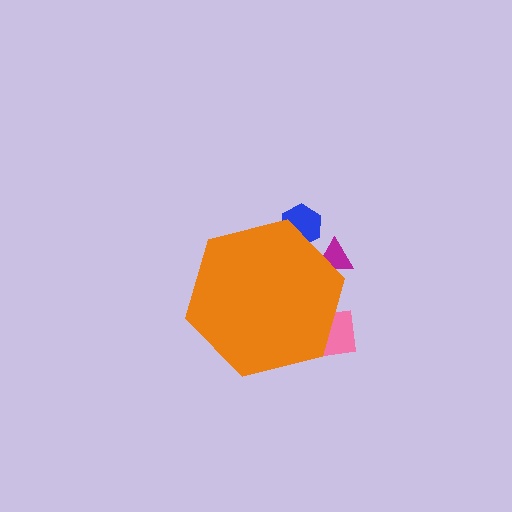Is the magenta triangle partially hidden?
Yes, the magenta triangle is partially hidden behind the orange hexagon.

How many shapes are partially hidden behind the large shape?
3 shapes are partially hidden.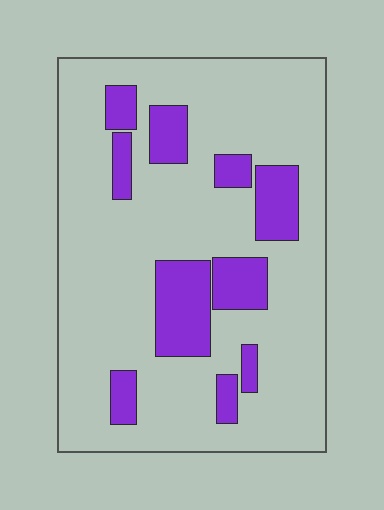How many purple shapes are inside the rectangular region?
10.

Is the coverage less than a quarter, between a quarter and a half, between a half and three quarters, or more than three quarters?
Less than a quarter.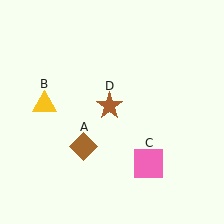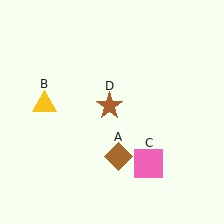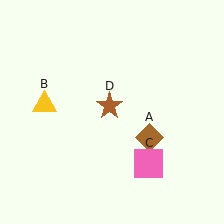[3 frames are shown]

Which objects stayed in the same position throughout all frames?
Yellow triangle (object B) and pink square (object C) and brown star (object D) remained stationary.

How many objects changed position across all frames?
1 object changed position: brown diamond (object A).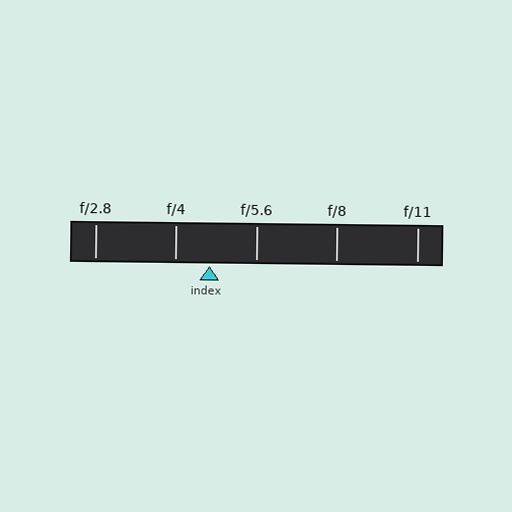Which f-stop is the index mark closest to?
The index mark is closest to f/4.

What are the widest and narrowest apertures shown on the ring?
The widest aperture shown is f/2.8 and the narrowest is f/11.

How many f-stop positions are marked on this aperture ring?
There are 5 f-stop positions marked.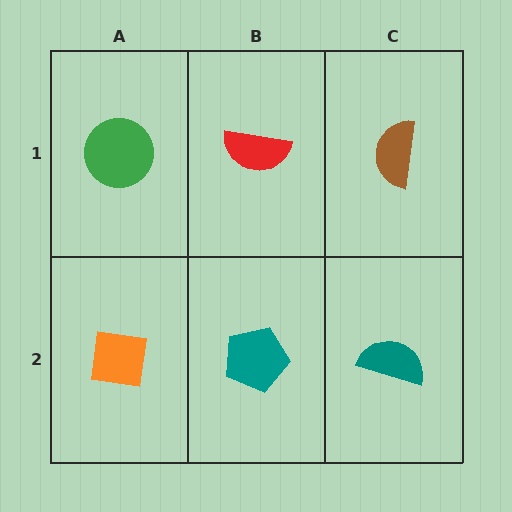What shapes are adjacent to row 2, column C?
A brown semicircle (row 1, column C), a teal pentagon (row 2, column B).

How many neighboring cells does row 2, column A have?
2.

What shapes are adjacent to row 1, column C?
A teal semicircle (row 2, column C), a red semicircle (row 1, column B).